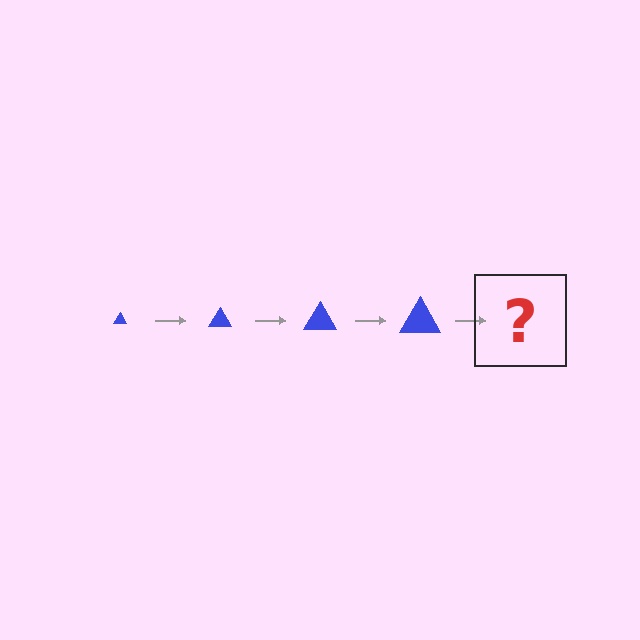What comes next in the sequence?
The next element should be a blue triangle, larger than the previous one.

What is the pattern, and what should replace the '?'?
The pattern is that the triangle gets progressively larger each step. The '?' should be a blue triangle, larger than the previous one.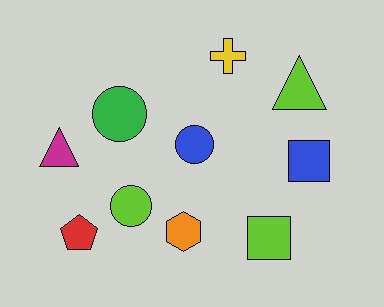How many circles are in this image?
There are 3 circles.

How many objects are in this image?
There are 10 objects.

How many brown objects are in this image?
There are no brown objects.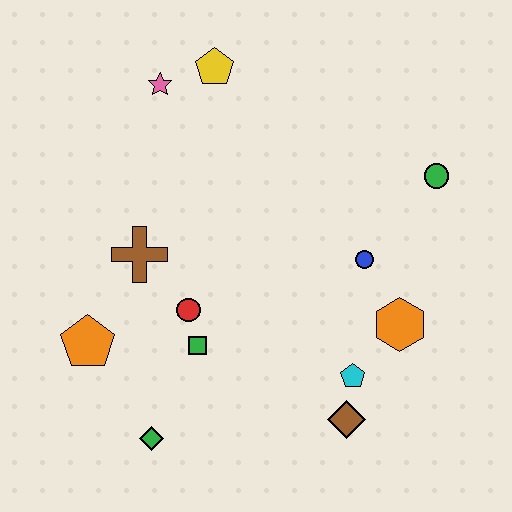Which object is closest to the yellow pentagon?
The pink star is closest to the yellow pentagon.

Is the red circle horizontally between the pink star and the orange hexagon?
Yes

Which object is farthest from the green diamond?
The green circle is farthest from the green diamond.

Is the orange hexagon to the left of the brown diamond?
No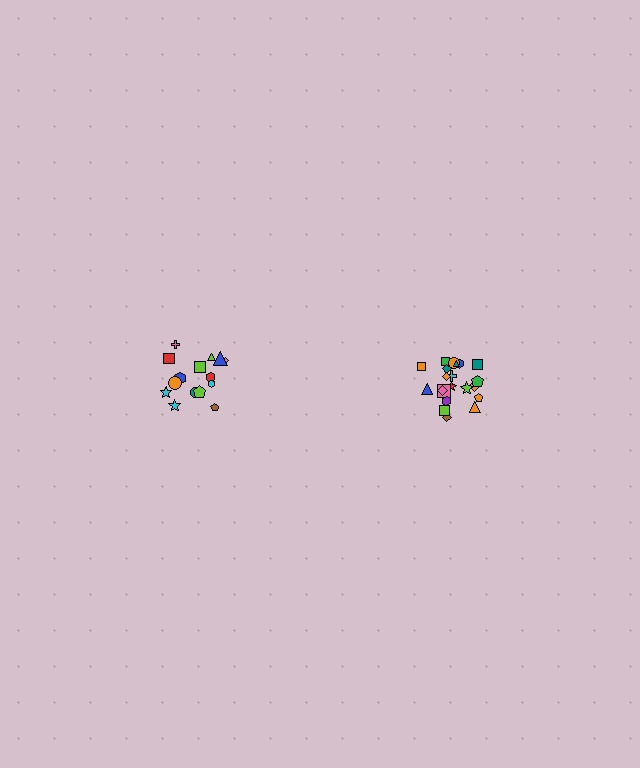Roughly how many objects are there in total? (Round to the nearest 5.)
Roughly 35 objects in total.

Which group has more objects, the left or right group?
The right group.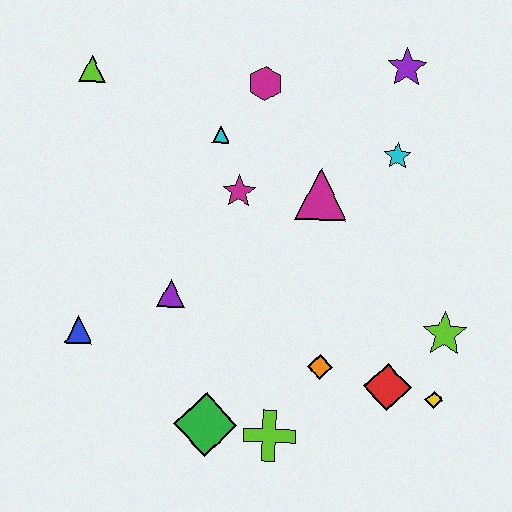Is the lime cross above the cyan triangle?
No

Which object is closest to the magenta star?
The cyan triangle is closest to the magenta star.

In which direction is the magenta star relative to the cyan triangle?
The magenta star is below the cyan triangle.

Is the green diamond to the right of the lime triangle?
Yes